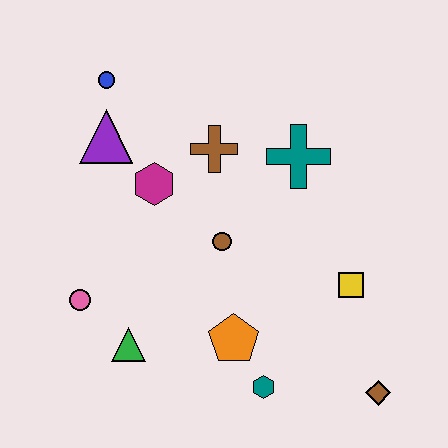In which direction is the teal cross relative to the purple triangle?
The teal cross is to the right of the purple triangle.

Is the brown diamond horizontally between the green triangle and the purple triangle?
No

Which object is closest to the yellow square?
The brown diamond is closest to the yellow square.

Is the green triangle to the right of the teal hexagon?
No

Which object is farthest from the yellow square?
The blue circle is farthest from the yellow square.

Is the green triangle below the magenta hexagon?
Yes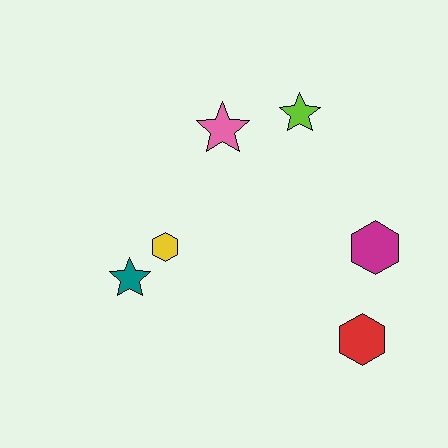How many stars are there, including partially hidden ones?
There are 3 stars.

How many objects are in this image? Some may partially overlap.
There are 6 objects.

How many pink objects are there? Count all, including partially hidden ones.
There is 1 pink object.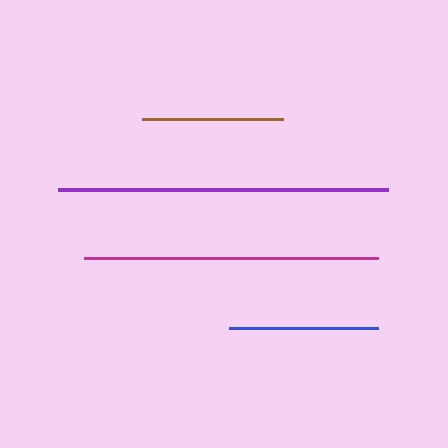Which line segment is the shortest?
The brown line is the shortest at approximately 141 pixels.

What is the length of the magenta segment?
The magenta segment is approximately 294 pixels long.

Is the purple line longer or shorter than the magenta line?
The purple line is longer than the magenta line.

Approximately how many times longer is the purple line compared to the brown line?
The purple line is approximately 2.3 times the length of the brown line.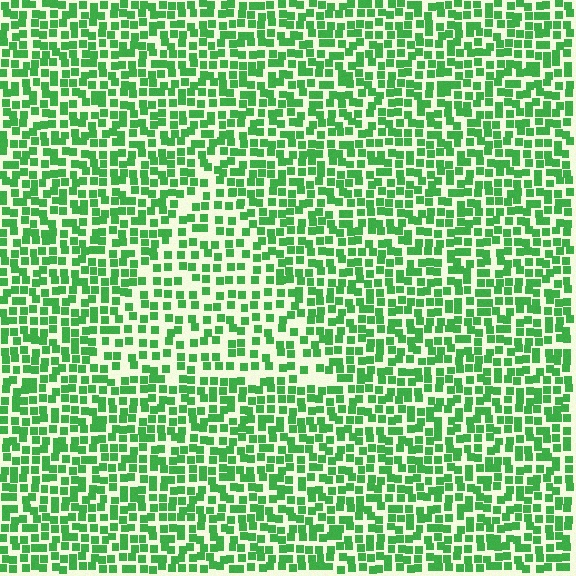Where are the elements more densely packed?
The elements are more densely packed outside the triangle boundary.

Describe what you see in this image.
The image contains small green elements arranged at two different densities. A triangle-shaped region is visible where the elements are less densely packed than the surrounding area.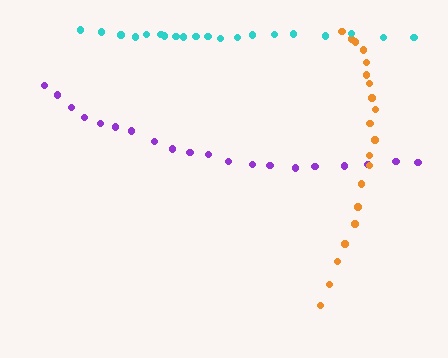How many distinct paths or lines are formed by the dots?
There are 3 distinct paths.